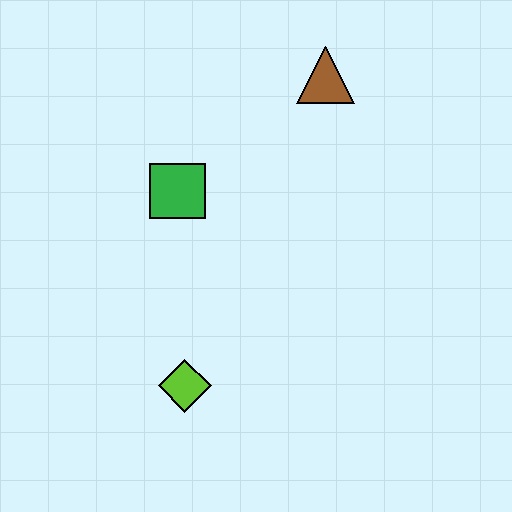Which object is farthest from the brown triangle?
The lime diamond is farthest from the brown triangle.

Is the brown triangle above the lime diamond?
Yes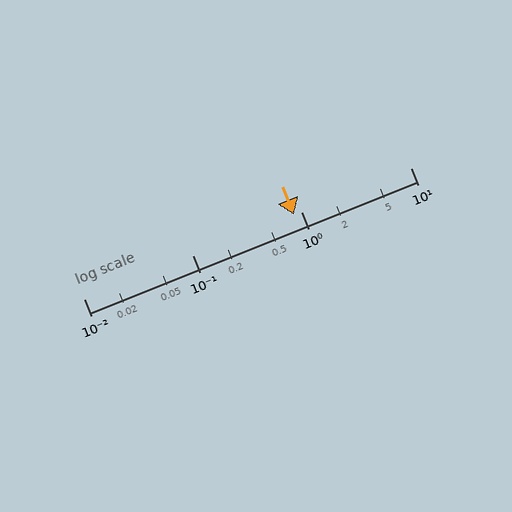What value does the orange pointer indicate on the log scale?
The pointer indicates approximately 0.85.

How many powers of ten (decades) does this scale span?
The scale spans 3 decades, from 0.01 to 10.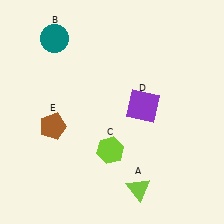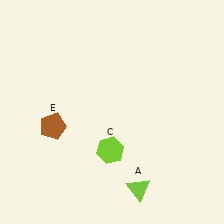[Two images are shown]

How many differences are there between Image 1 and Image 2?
There are 2 differences between the two images.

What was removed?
The purple square (D), the teal circle (B) were removed in Image 2.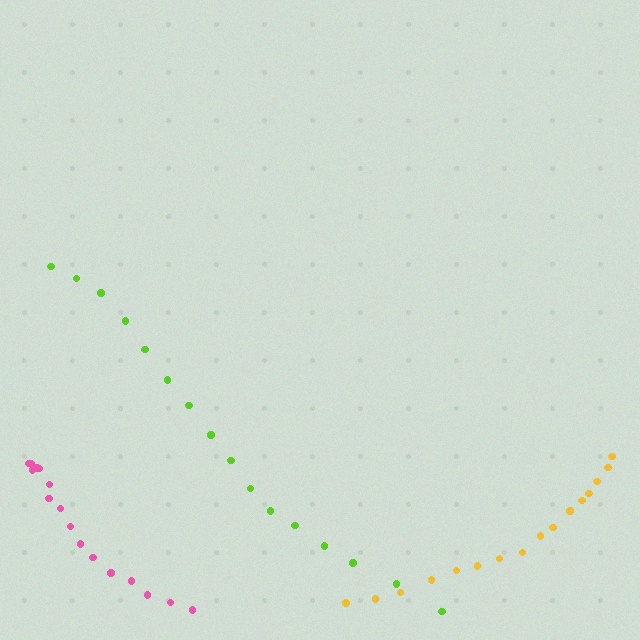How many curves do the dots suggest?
There are 3 distinct paths.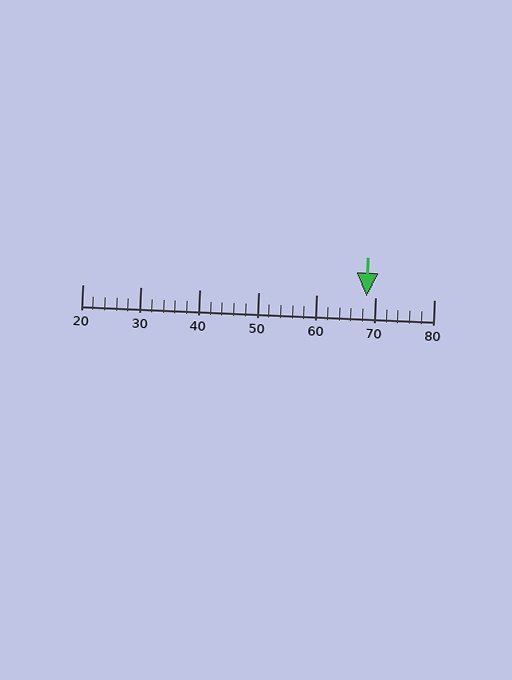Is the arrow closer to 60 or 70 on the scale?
The arrow is closer to 70.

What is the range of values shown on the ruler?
The ruler shows values from 20 to 80.